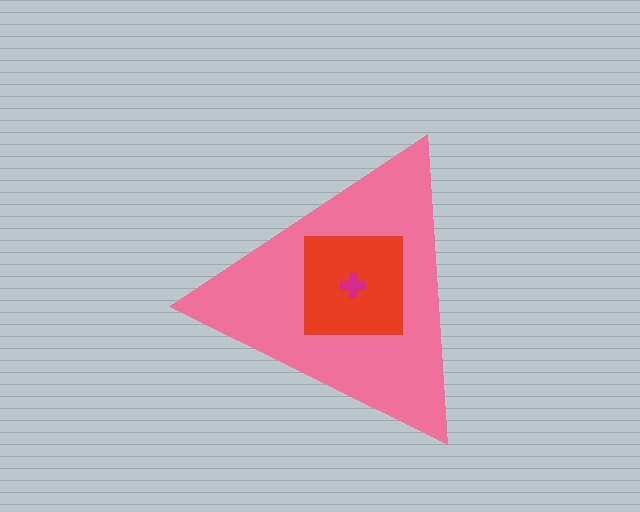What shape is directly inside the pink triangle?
The red square.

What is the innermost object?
The magenta cross.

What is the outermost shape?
The pink triangle.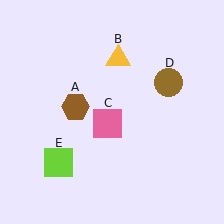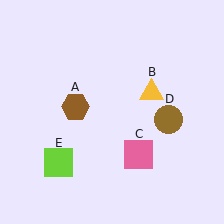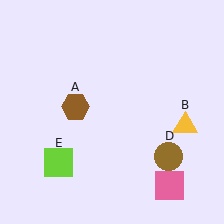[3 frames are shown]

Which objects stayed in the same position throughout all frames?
Brown hexagon (object A) and lime square (object E) remained stationary.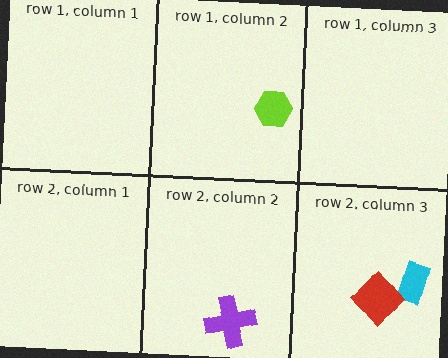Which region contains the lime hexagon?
The row 1, column 2 region.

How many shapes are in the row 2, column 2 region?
1.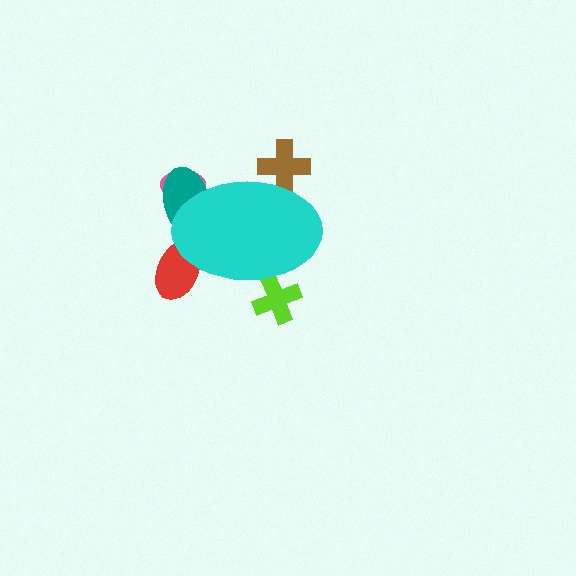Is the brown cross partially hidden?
Yes, the brown cross is partially hidden behind the cyan ellipse.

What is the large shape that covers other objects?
A cyan ellipse.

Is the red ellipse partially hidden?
Yes, the red ellipse is partially hidden behind the cyan ellipse.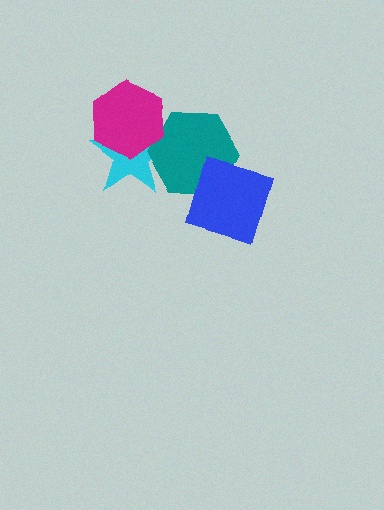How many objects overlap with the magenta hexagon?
2 objects overlap with the magenta hexagon.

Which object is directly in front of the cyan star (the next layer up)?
The teal hexagon is directly in front of the cyan star.